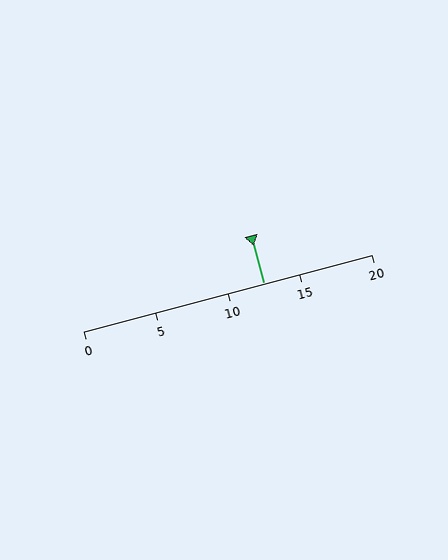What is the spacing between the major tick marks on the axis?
The major ticks are spaced 5 apart.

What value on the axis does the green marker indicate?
The marker indicates approximately 12.5.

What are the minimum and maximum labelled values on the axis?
The axis runs from 0 to 20.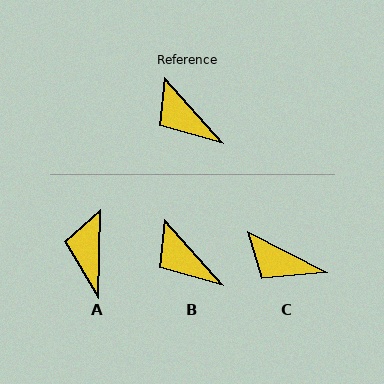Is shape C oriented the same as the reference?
No, it is off by about 21 degrees.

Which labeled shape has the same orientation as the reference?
B.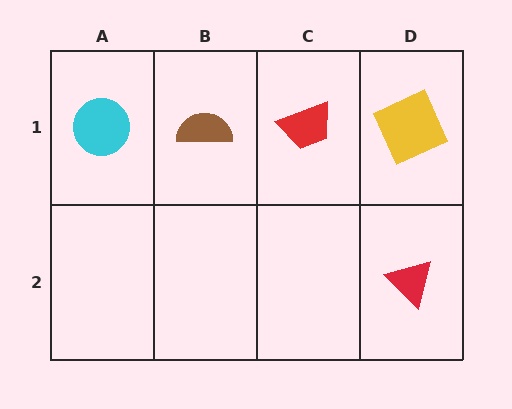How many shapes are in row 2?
1 shape.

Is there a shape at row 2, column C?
No, that cell is empty.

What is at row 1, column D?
A yellow square.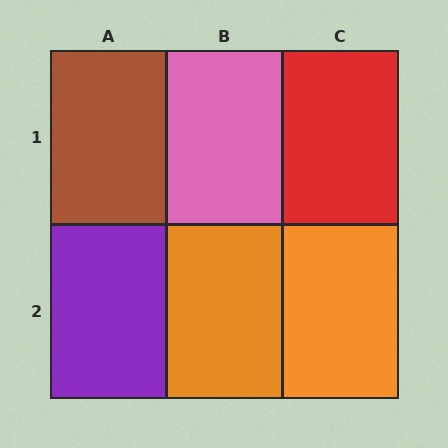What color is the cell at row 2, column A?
Purple.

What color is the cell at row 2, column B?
Orange.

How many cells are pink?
1 cell is pink.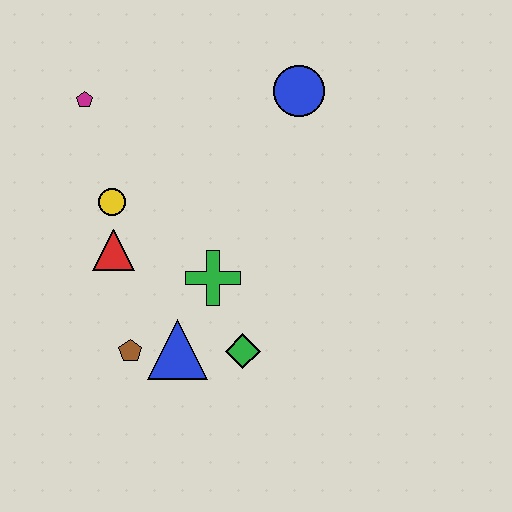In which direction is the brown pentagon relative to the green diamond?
The brown pentagon is to the left of the green diamond.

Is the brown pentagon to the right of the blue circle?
No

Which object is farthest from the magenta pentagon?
The green diamond is farthest from the magenta pentagon.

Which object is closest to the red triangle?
The yellow circle is closest to the red triangle.